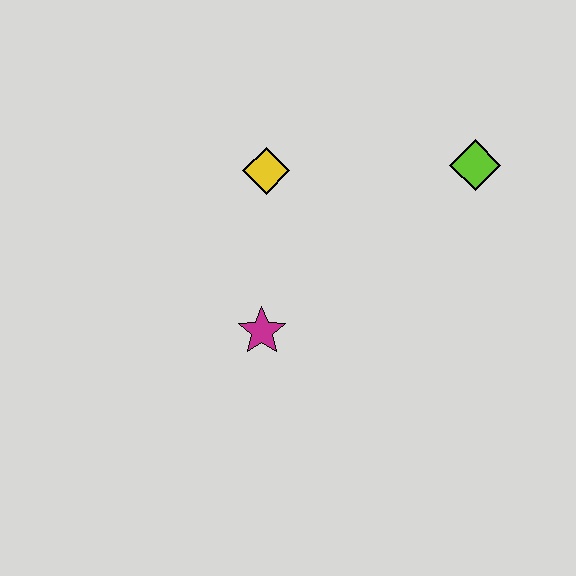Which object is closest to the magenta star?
The yellow diamond is closest to the magenta star.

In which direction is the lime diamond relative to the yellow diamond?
The lime diamond is to the right of the yellow diamond.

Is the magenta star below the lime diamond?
Yes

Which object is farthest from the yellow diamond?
The lime diamond is farthest from the yellow diamond.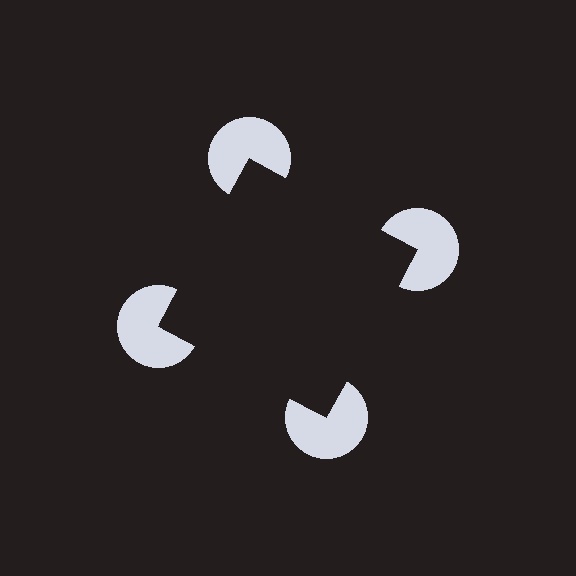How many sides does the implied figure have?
4 sides.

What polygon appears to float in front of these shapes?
An illusory square — its edges are inferred from the aligned wedge cuts in the pac-man discs, not physically drawn.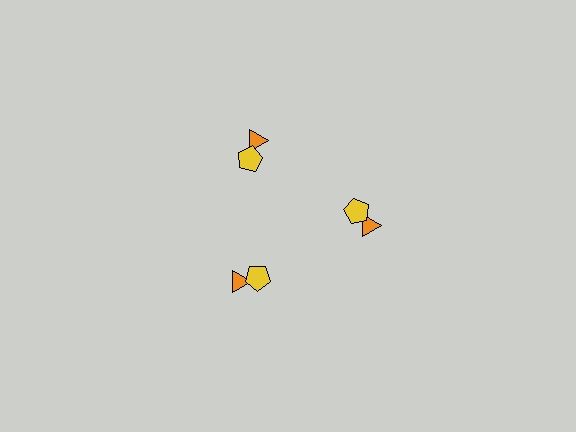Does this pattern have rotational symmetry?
Yes, this pattern has 3-fold rotational symmetry. It looks the same after rotating 120 degrees around the center.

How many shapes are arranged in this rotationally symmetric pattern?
There are 6 shapes, arranged in 3 groups of 2.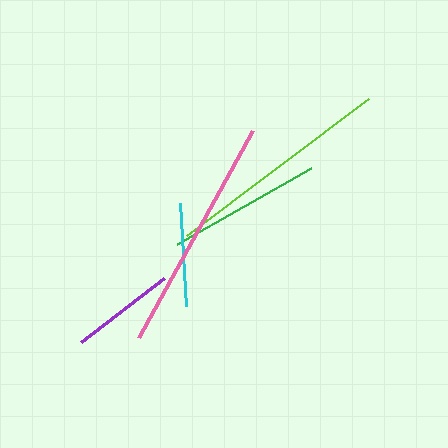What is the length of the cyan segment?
The cyan segment is approximately 103 pixels long.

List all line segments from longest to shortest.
From longest to shortest: pink, lime, green, purple, cyan.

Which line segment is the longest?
The pink line is the longest at approximately 237 pixels.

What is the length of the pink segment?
The pink segment is approximately 237 pixels long.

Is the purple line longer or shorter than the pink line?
The pink line is longer than the purple line.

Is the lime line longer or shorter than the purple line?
The lime line is longer than the purple line.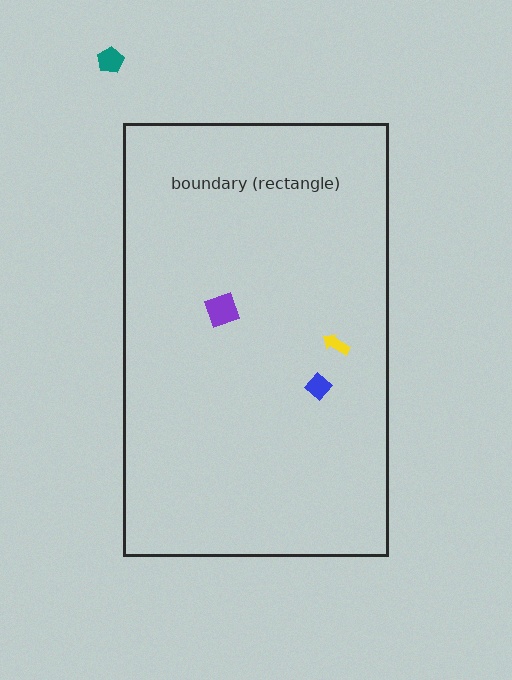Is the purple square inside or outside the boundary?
Inside.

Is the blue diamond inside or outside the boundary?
Inside.